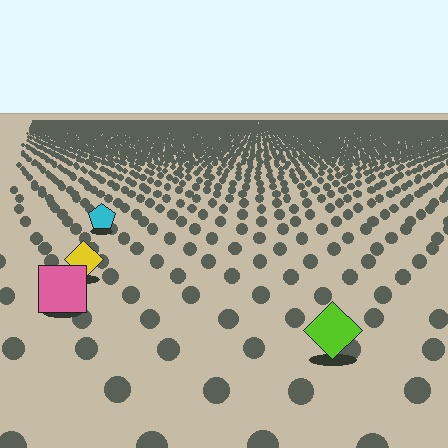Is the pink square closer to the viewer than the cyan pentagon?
Yes. The pink square is closer — you can tell from the texture gradient: the ground texture is coarser near it.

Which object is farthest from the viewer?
The cyan pentagon is farthest from the viewer. It appears smaller and the ground texture around it is denser.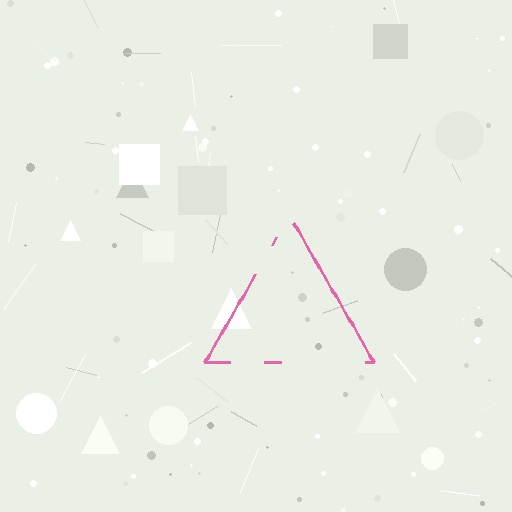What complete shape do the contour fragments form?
The contour fragments form a triangle.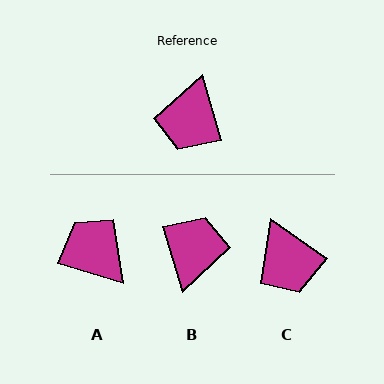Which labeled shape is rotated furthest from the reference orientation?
B, about 178 degrees away.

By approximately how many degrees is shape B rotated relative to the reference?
Approximately 178 degrees clockwise.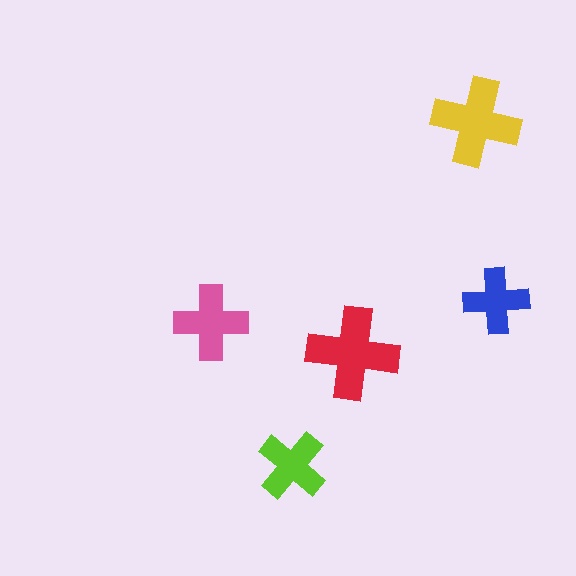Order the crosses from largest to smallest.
the red one, the yellow one, the pink one, the lime one, the blue one.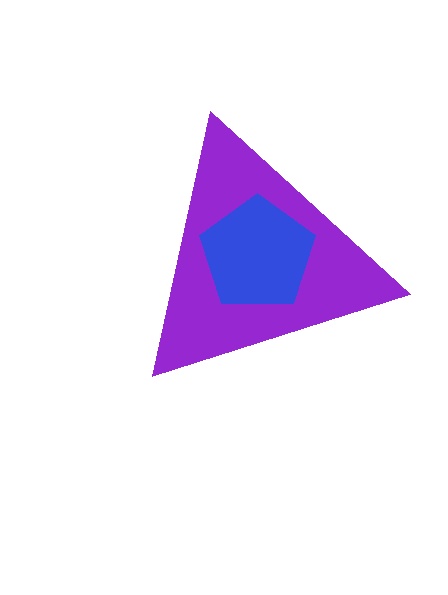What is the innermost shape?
The blue pentagon.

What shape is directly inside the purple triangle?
The blue pentagon.